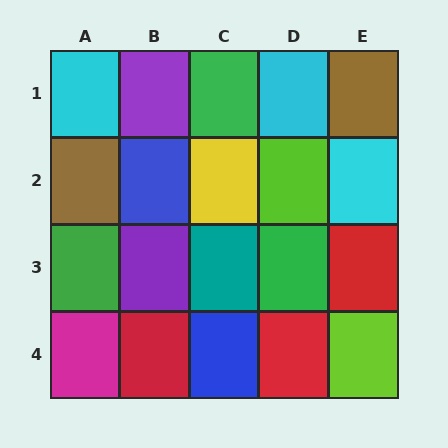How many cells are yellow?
1 cell is yellow.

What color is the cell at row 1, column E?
Brown.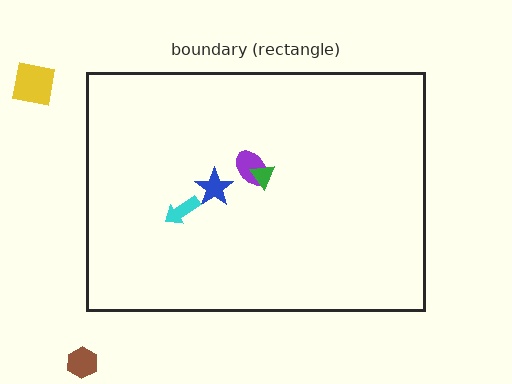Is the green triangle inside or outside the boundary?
Inside.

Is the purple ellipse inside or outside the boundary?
Inside.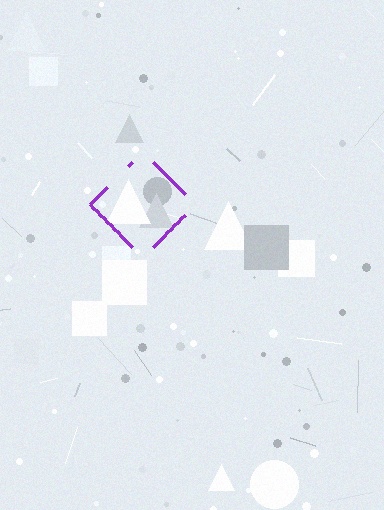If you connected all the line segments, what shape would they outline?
They would outline a diamond.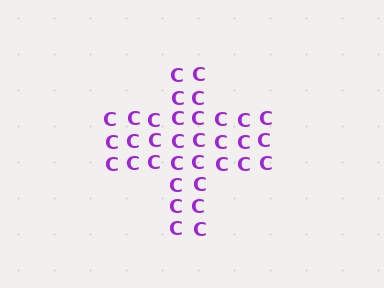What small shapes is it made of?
It is made of small letter C's.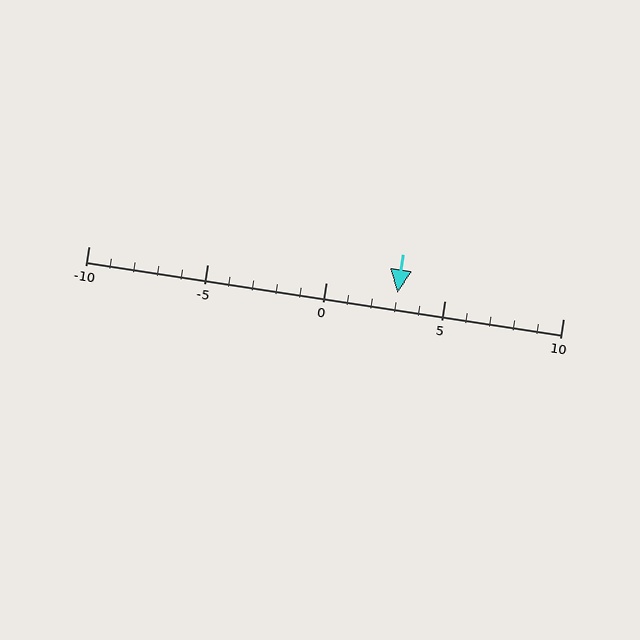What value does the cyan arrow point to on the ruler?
The cyan arrow points to approximately 3.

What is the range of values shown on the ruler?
The ruler shows values from -10 to 10.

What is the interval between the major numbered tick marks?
The major tick marks are spaced 5 units apart.